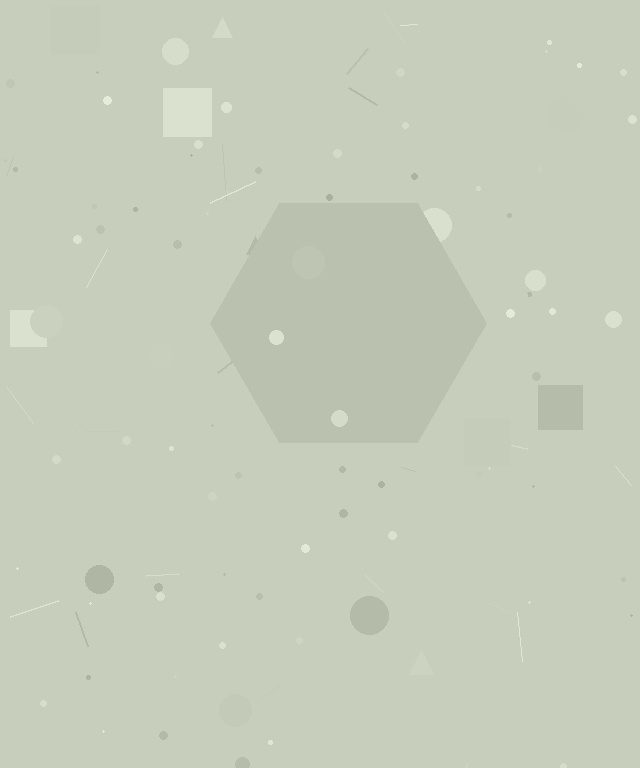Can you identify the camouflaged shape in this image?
The camouflaged shape is a hexagon.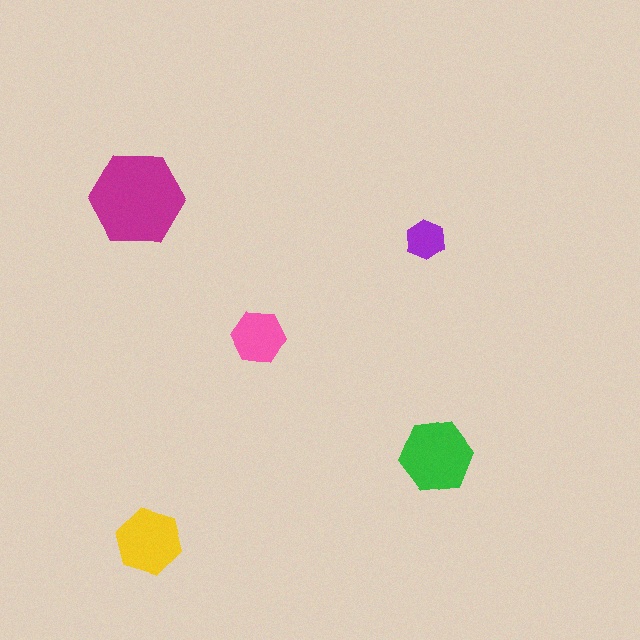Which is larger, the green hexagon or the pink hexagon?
The green one.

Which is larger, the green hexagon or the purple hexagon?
The green one.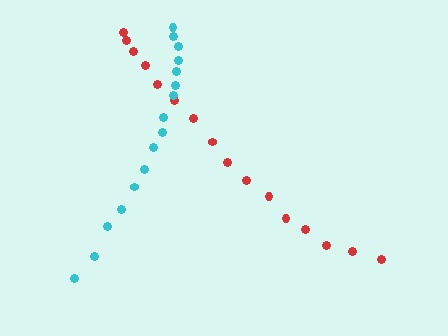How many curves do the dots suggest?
There are 2 distinct paths.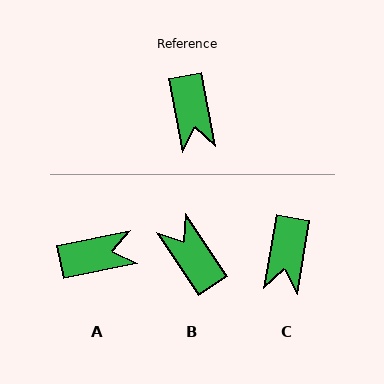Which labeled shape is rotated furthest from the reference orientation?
B, about 158 degrees away.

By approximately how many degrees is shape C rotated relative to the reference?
Approximately 21 degrees clockwise.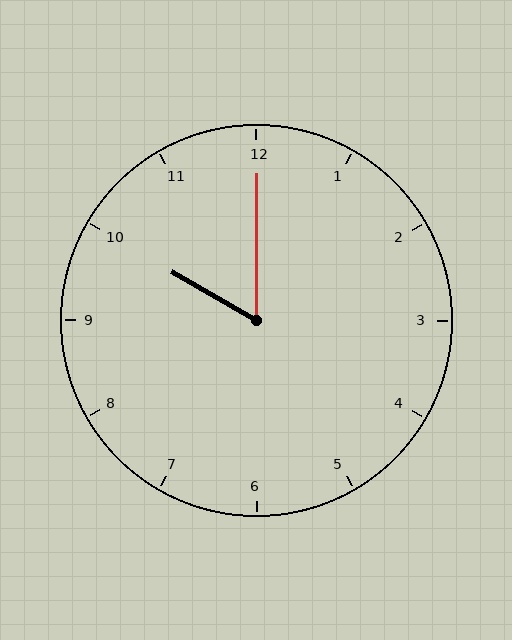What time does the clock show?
10:00.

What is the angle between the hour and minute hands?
Approximately 60 degrees.